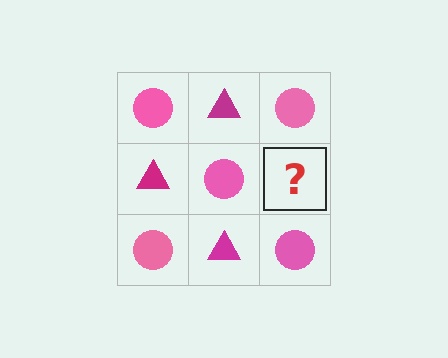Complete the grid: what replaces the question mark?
The question mark should be replaced with a magenta triangle.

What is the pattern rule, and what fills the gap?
The rule is that it alternates pink circle and magenta triangle in a checkerboard pattern. The gap should be filled with a magenta triangle.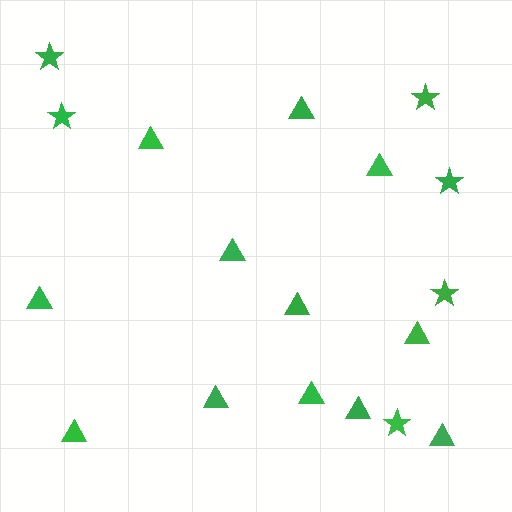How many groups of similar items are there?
There are 2 groups: one group of triangles (12) and one group of stars (6).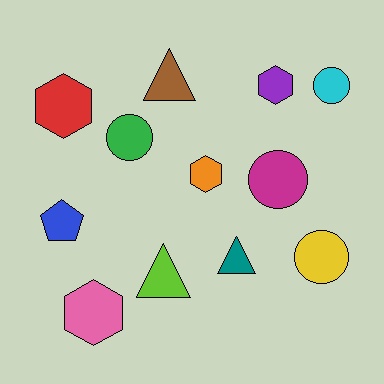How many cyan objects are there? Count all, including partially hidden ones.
There is 1 cyan object.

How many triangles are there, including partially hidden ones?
There are 3 triangles.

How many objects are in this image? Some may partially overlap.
There are 12 objects.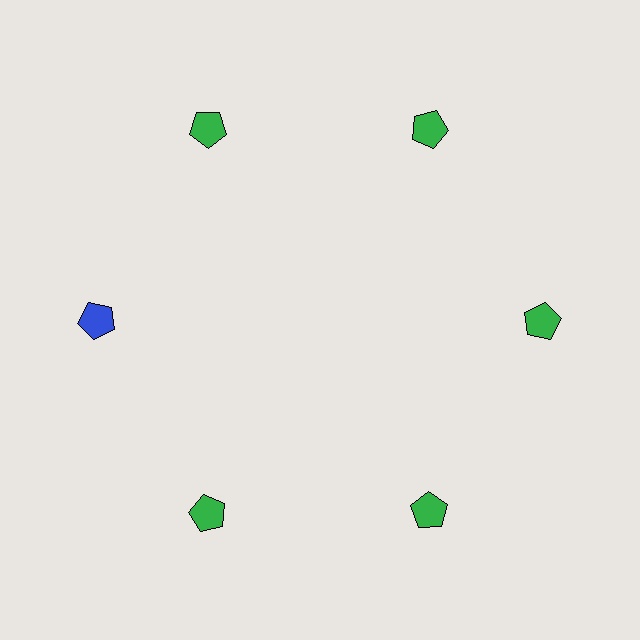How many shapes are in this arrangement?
There are 6 shapes arranged in a ring pattern.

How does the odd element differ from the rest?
It has a different color: blue instead of green.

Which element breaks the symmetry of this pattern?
The blue pentagon at roughly the 9 o'clock position breaks the symmetry. All other shapes are green pentagons.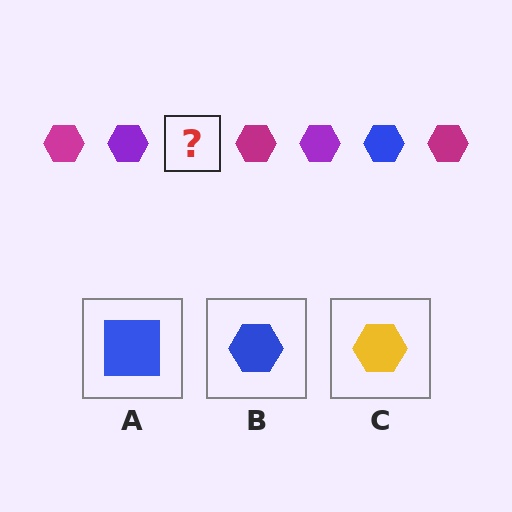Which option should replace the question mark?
Option B.